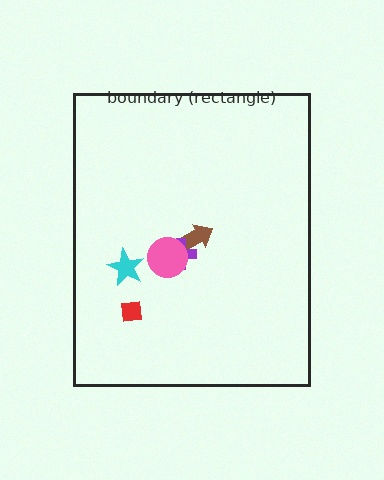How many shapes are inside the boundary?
5 inside, 0 outside.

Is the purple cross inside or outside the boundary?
Inside.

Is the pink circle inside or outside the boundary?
Inside.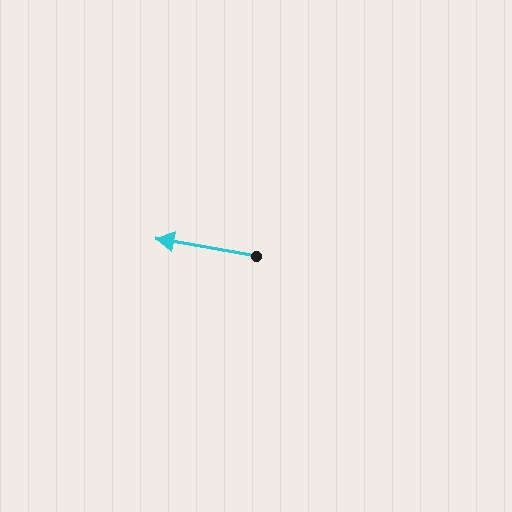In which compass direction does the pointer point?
West.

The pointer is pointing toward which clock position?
Roughly 9 o'clock.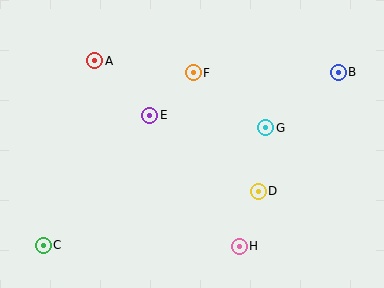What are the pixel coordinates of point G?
Point G is at (266, 128).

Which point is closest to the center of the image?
Point E at (150, 115) is closest to the center.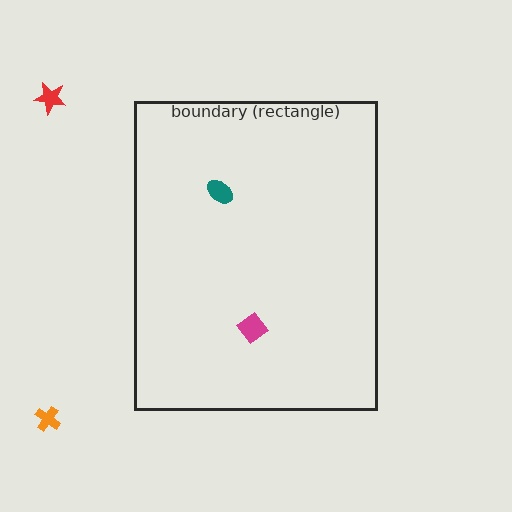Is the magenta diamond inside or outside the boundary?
Inside.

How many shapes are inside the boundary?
2 inside, 2 outside.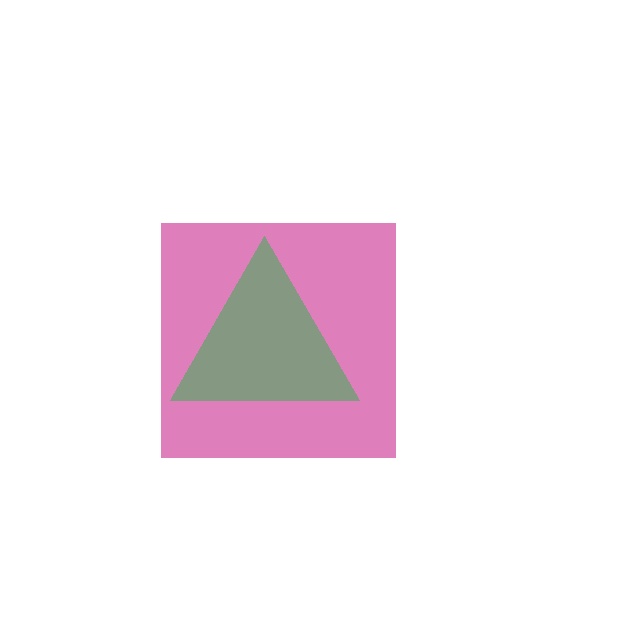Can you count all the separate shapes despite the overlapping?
Yes, there are 2 separate shapes.